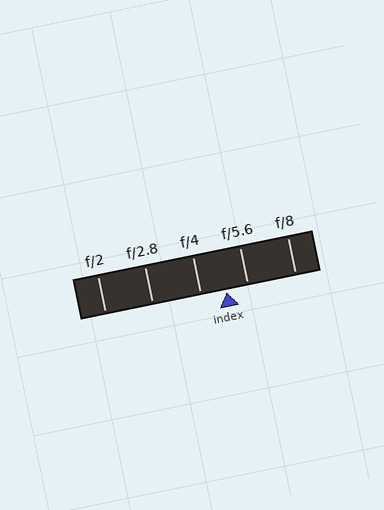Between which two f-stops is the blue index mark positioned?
The index mark is between f/4 and f/5.6.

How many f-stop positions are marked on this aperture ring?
There are 5 f-stop positions marked.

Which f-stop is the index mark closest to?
The index mark is closest to f/5.6.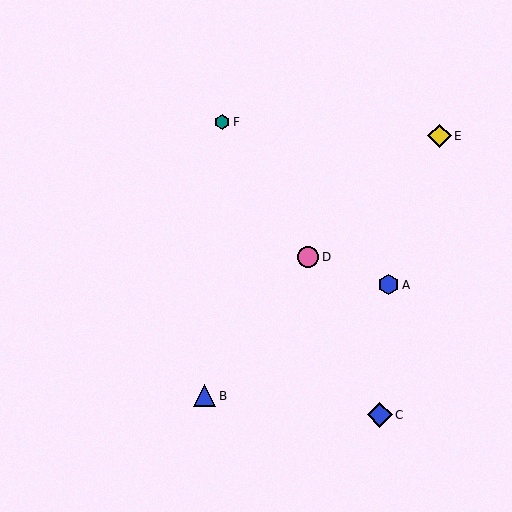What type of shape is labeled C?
Shape C is a blue diamond.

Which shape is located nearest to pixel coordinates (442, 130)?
The yellow diamond (labeled E) at (439, 136) is nearest to that location.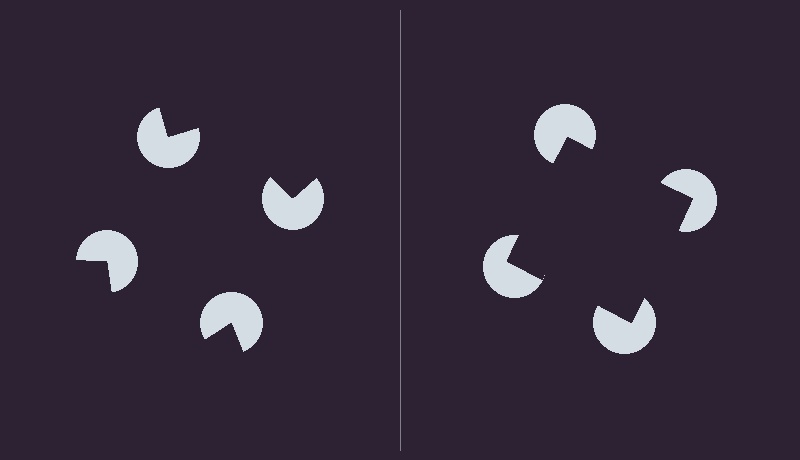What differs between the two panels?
The pac-man discs are positioned identically on both sides; only the wedge orientations differ. On the right they align to a square; on the left they are misaligned.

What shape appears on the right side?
An illusory square.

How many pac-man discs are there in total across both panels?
8 — 4 on each side.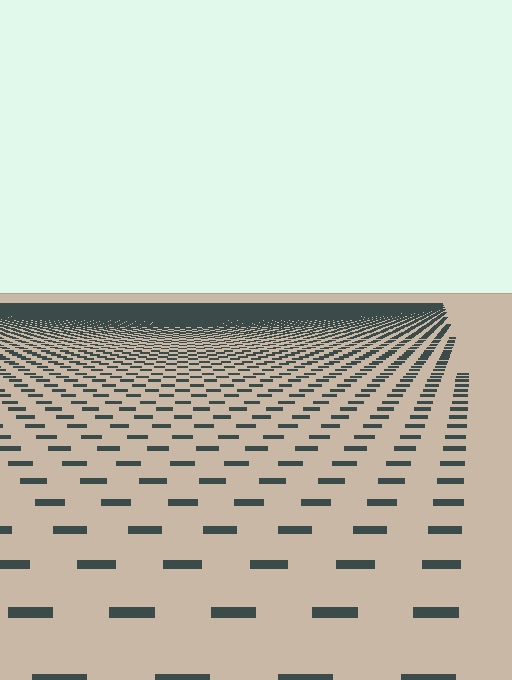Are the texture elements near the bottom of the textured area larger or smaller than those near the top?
Larger. Near the bottom, elements are closer to the viewer and appear at a bigger on-screen size.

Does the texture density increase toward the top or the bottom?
Density increases toward the top.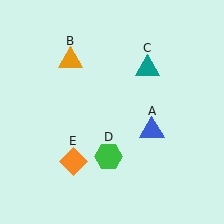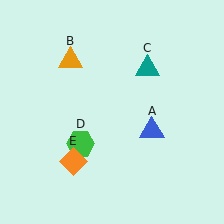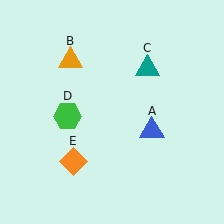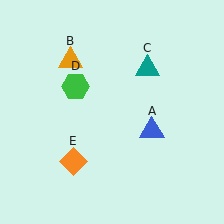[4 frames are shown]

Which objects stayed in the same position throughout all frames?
Blue triangle (object A) and orange triangle (object B) and teal triangle (object C) and orange diamond (object E) remained stationary.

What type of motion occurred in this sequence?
The green hexagon (object D) rotated clockwise around the center of the scene.